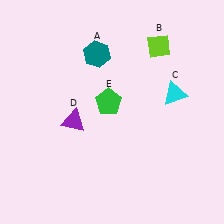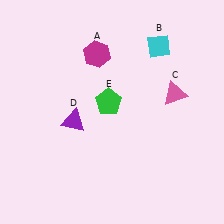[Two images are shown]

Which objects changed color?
A changed from teal to magenta. B changed from lime to cyan. C changed from cyan to pink.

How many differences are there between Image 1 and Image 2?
There are 3 differences between the two images.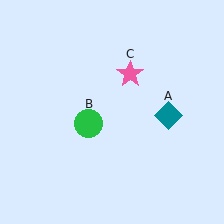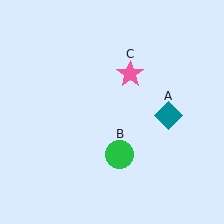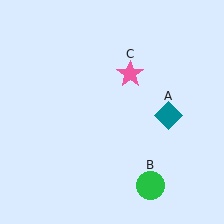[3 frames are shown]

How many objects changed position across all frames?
1 object changed position: green circle (object B).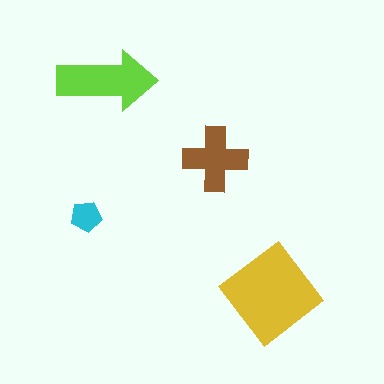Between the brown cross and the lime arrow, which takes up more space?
The lime arrow.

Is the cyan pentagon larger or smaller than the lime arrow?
Smaller.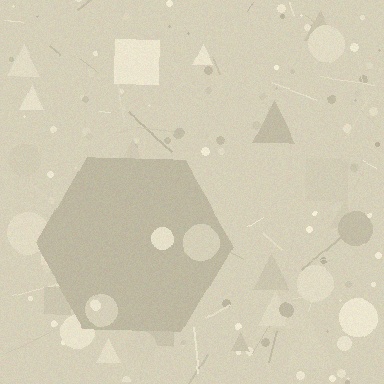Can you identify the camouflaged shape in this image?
The camouflaged shape is a hexagon.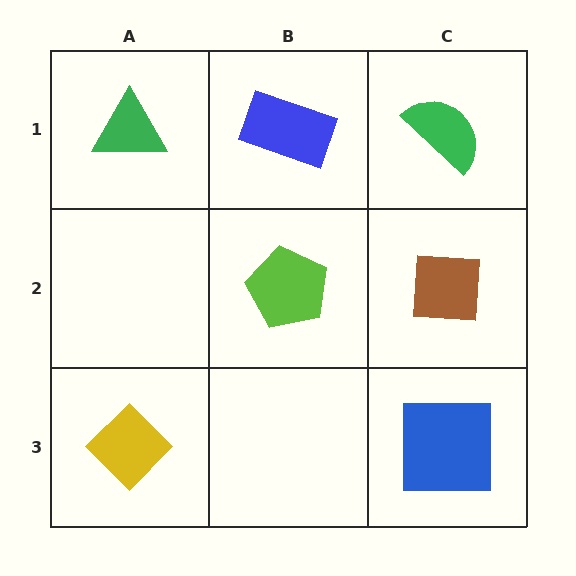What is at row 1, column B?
A blue rectangle.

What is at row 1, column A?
A green triangle.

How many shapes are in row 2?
2 shapes.